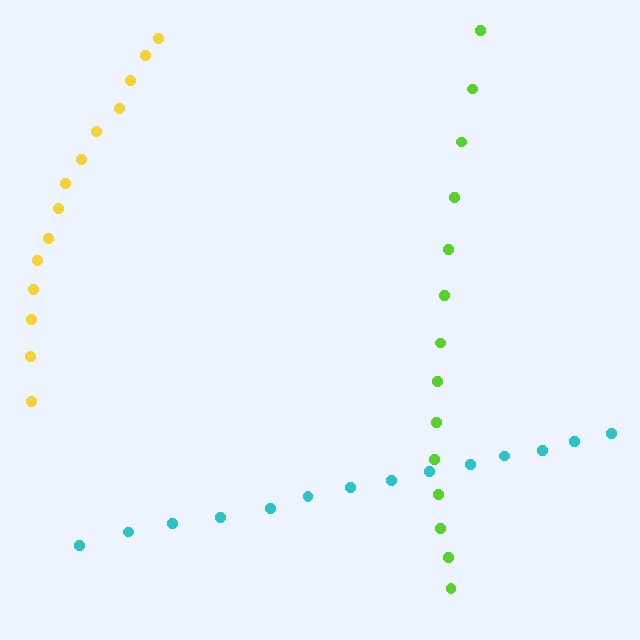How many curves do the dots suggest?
There are 3 distinct paths.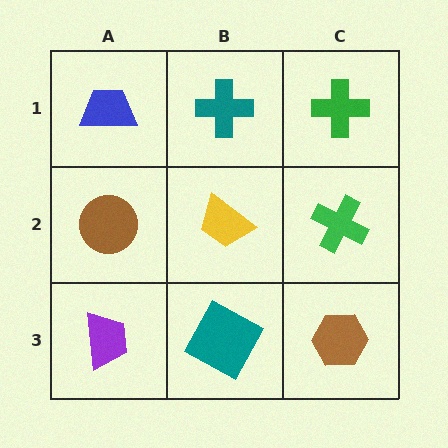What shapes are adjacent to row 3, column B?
A yellow trapezoid (row 2, column B), a purple trapezoid (row 3, column A), a brown hexagon (row 3, column C).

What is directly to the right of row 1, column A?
A teal cross.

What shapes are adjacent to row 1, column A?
A brown circle (row 2, column A), a teal cross (row 1, column B).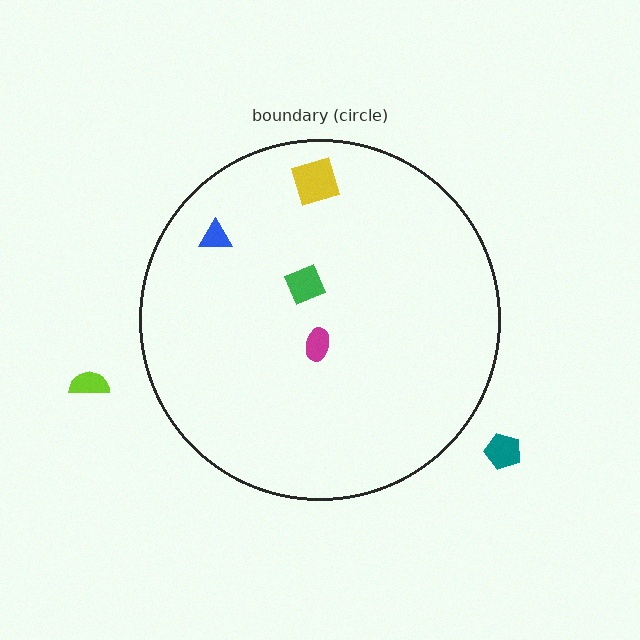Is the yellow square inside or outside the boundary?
Inside.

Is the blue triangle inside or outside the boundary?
Inside.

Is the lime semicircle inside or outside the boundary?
Outside.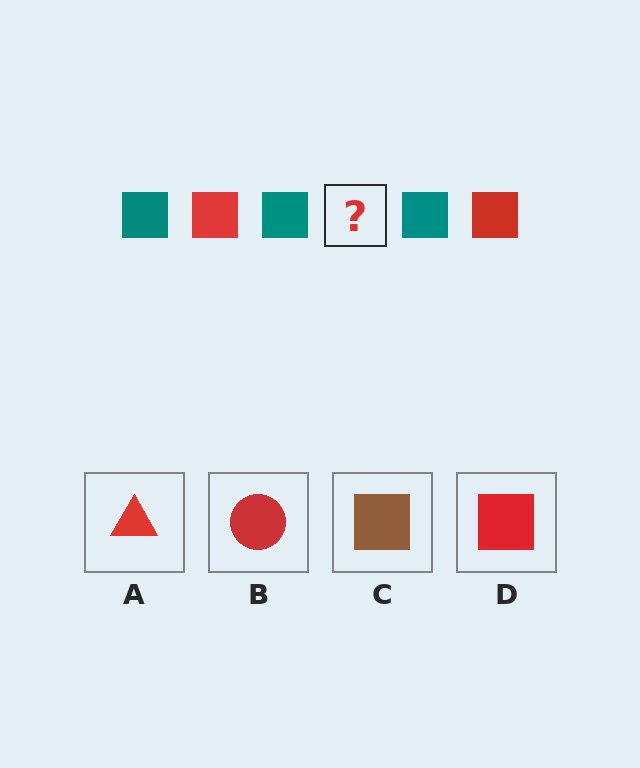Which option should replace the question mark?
Option D.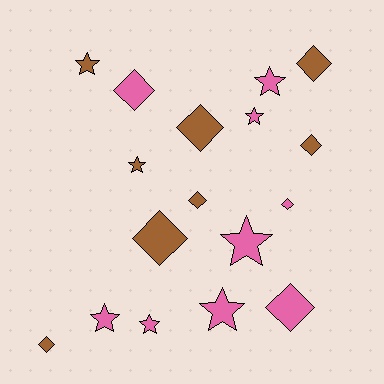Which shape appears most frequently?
Diamond, with 9 objects.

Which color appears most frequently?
Pink, with 9 objects.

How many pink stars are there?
There are 6 pink stars.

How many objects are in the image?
There are 17 objects.